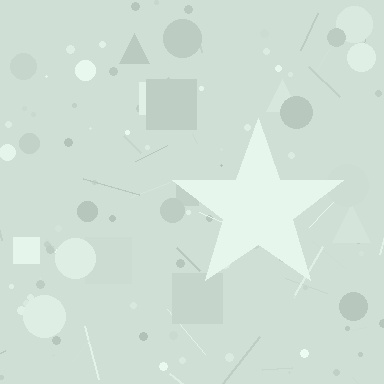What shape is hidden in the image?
A star is hidden in the image.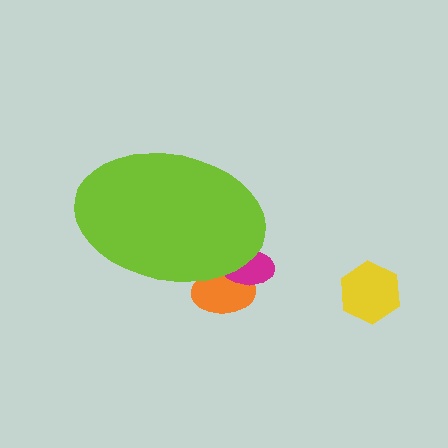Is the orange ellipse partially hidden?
Yes, the orange ellipse is partially hidden behind the lime ellipse.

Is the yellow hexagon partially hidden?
No, the yellow hexagon is fully visible.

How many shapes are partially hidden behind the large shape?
2 shapes are partially hidden.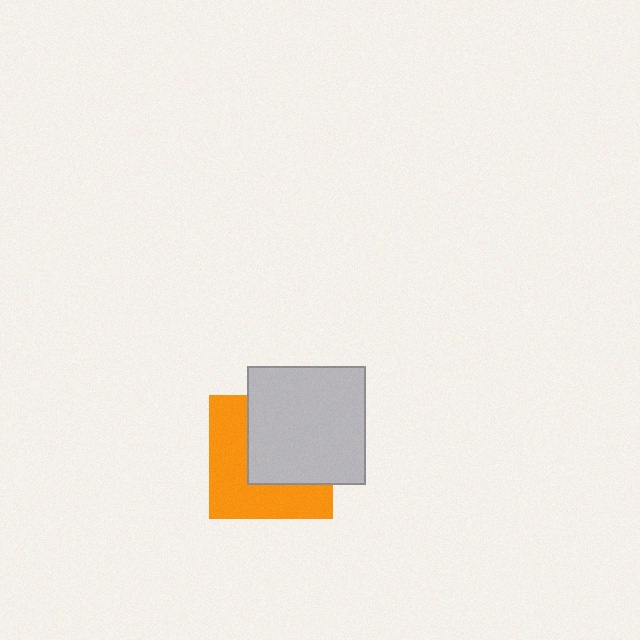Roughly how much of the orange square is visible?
About half of it is visible (roughly 50%).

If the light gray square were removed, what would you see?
You would see the complete orange square.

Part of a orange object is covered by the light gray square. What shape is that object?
It is a square.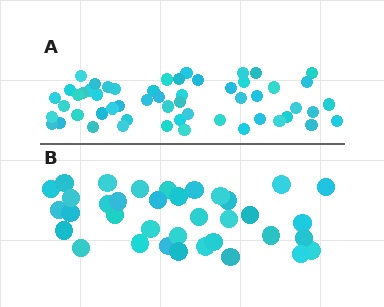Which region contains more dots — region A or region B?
Region A (the top region) has more dots.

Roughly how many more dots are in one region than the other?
Region A has approximately 20 more dots than region B.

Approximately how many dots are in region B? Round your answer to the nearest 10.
About 40 dots. (The exact count is 36, which rounds to 40.)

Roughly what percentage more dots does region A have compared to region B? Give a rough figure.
About 50% more.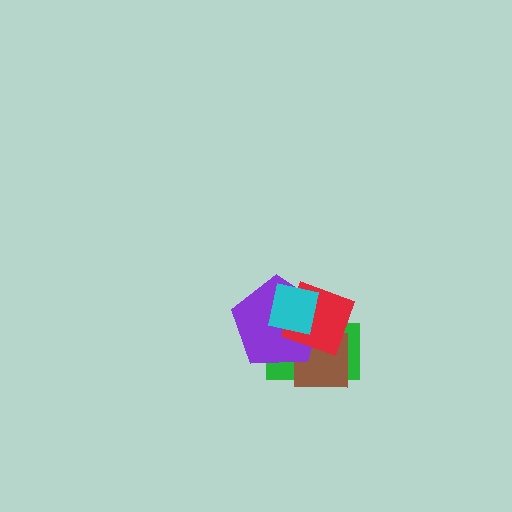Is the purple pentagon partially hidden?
Yes, it is partially covered by another shape.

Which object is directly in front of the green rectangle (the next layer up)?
The brown square is directly in front of the green rectangle.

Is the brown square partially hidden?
Yes, it is partially covered by another shape.